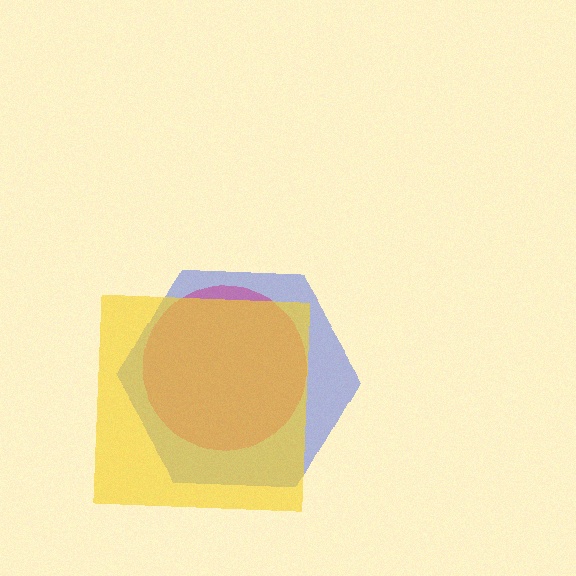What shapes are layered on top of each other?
The layered shapes are: a blue hexagon, a magenta circle, a yellow square.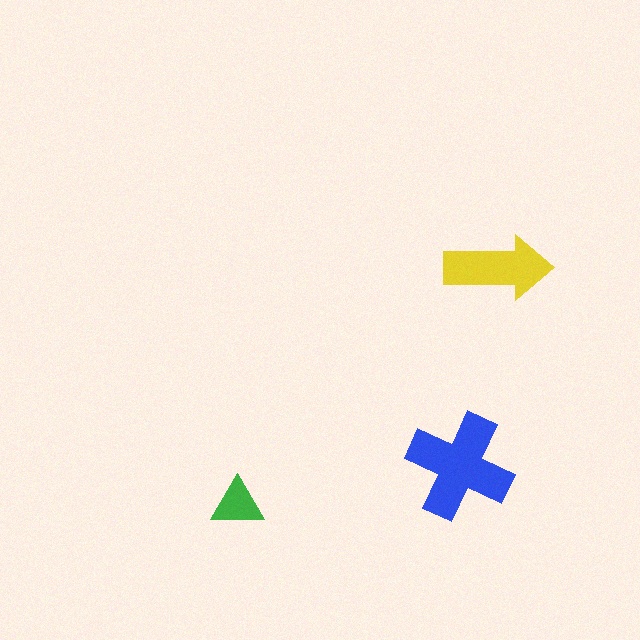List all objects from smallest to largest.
The green triangle, the yellow arrow, the blue cross.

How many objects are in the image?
There are 3 objects in the image.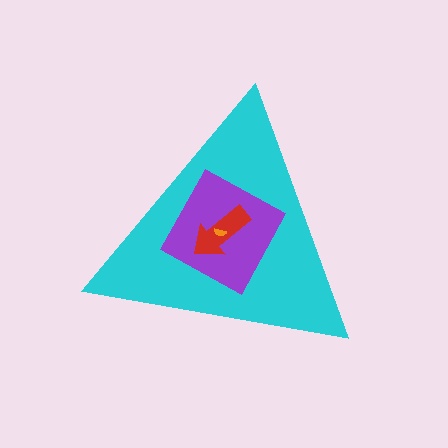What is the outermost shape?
The cyan triangle.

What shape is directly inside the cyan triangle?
The purple square.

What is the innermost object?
The orange semicircle.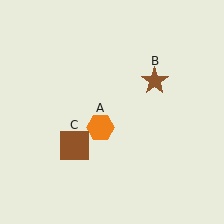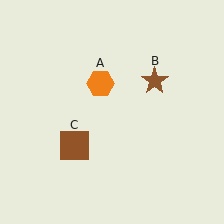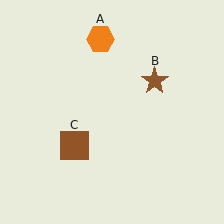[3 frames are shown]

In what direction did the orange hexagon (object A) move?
The orange hexagon (object A) moved up.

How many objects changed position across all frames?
1 object changed position: orange hexagon (object A).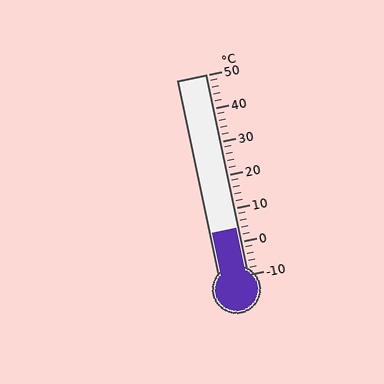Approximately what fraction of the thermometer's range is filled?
The thermometer is filled to approximately 25% of its range.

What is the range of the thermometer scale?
The thermometer scale ranges from -10°C to 50°C.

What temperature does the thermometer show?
The thermometer shows approximately 4°C.